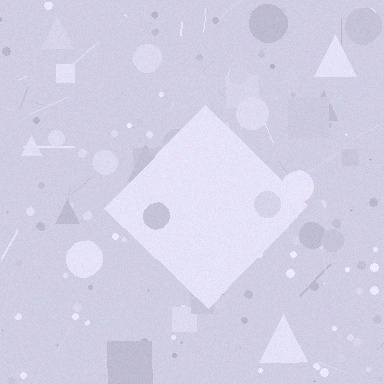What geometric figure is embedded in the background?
A diamond is embedded in the background.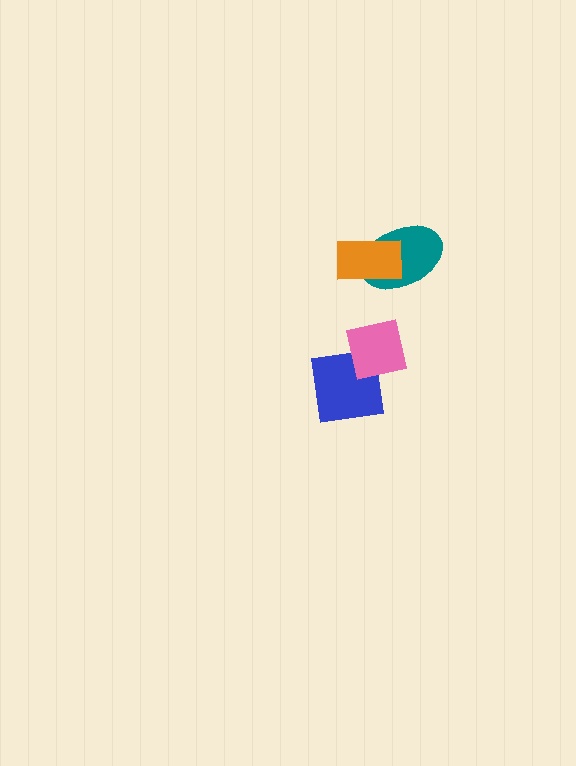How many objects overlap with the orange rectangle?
1 object overlaps with the orange rectangle.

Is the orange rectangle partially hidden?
No, no other shape covers it.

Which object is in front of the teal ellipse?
The orange rectangle is in front of the teal ellipse.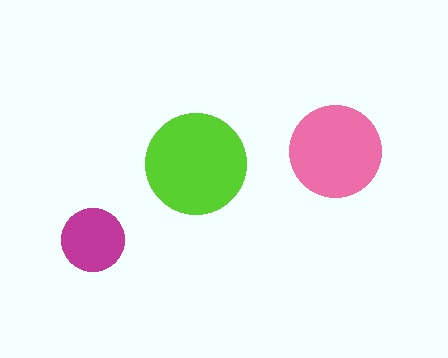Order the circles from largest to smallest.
the lime one, the pink one, the magenta one.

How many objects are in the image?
There are 3 objects in the image.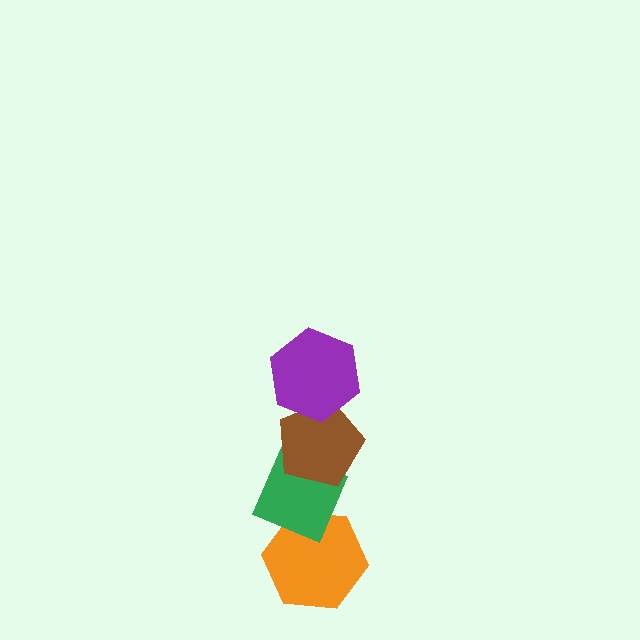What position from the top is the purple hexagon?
The purple hexagon is 1st from the top.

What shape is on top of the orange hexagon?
The green diamond is on top of the orange hexagon.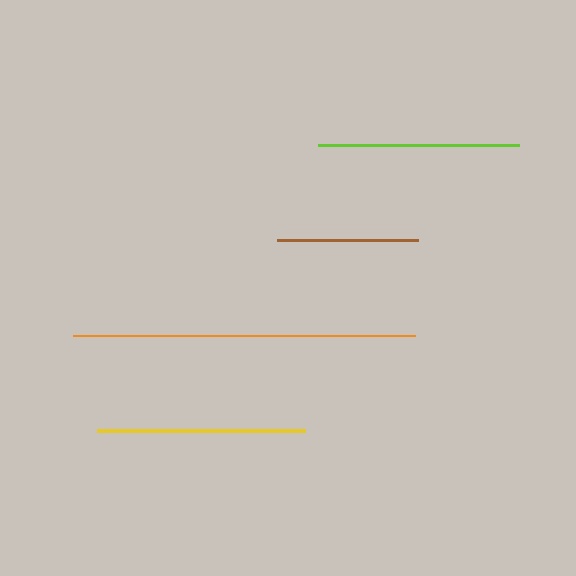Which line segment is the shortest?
The brown line is the shortest at approximately 140 pixels.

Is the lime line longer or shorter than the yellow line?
The yellow line is longer than the lime line.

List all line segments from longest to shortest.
From longest to shortest: orange, yellow, lime, brown.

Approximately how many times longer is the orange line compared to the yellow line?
The orange line is approximately 1.6 times the length of the yellow line.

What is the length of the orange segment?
The orange segment is approximately 342 pixels long.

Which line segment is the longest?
The orange line is the longest at approximately 342 pixels.